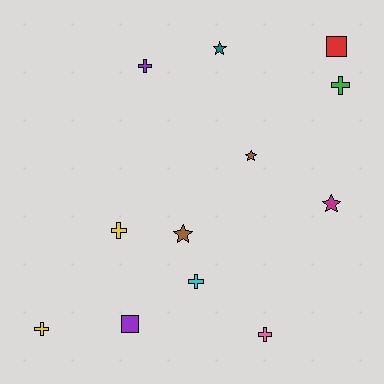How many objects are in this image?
There are 12 objects.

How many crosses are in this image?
There are 6 crosses.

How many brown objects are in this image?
There are 2 brown objects.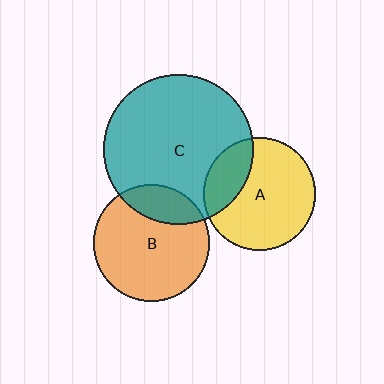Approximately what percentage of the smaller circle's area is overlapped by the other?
Approximately 20%.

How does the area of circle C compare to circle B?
Approximately 1.7 times.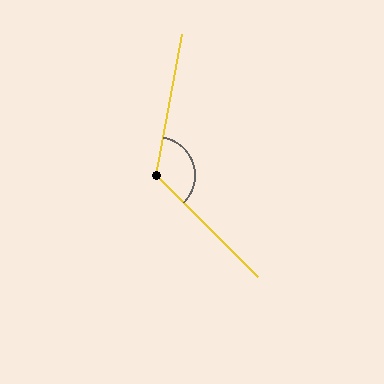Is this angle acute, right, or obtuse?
It is obtuse.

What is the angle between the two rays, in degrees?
Approximately 125 degrees.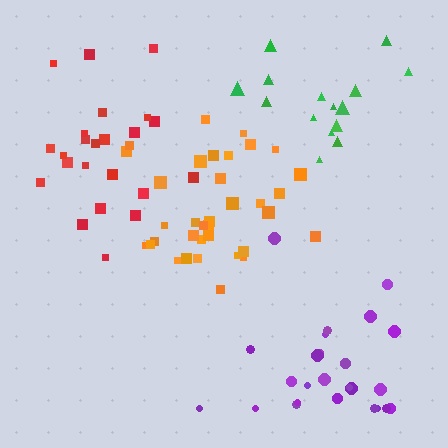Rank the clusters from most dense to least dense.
orange, green, red, purple.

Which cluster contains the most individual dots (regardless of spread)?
Orange (35).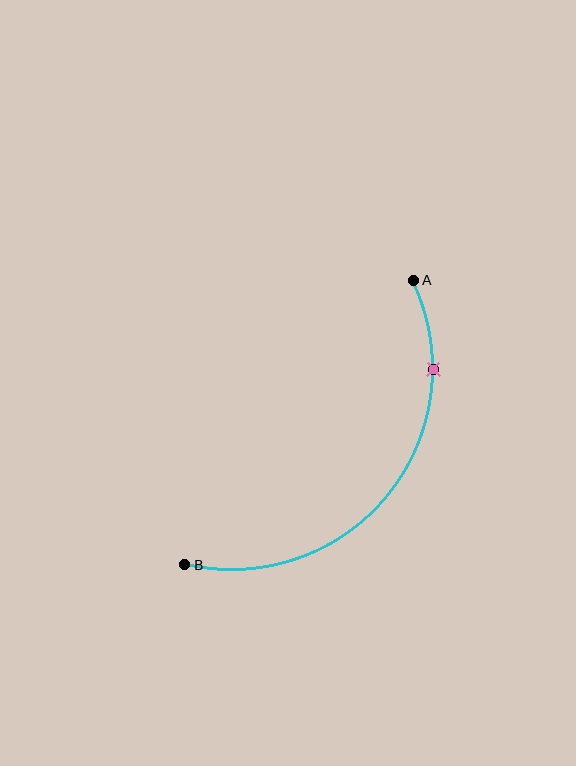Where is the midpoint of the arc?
The arc midpoint is the point on the curve farthest from the straight line joining A and B. It sits below and to the right of that line.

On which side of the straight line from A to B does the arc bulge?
The arc bulges below and to the right of the straight line connecting A and B.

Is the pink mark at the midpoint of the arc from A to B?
No. The pink mark lies on the arc but is closer to endpoint A. The arc midpoint would be at the point on the curve equidistant along the arc from both A and B.